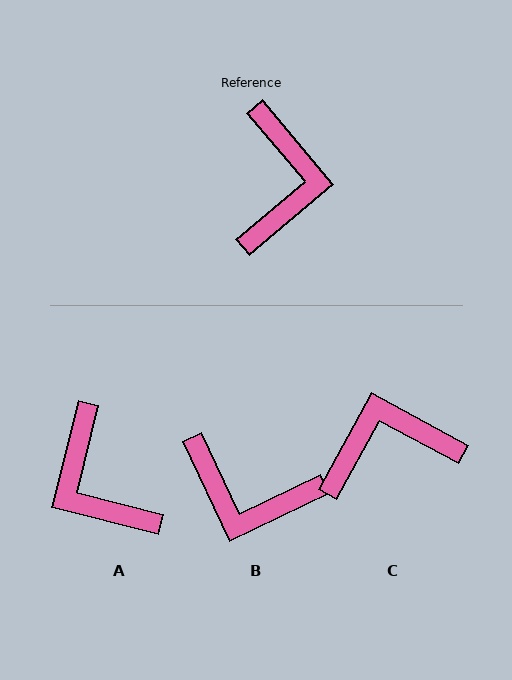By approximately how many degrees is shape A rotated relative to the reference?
Approximately 144 degrees clockwise.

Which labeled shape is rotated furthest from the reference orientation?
A, about 144 degrees away.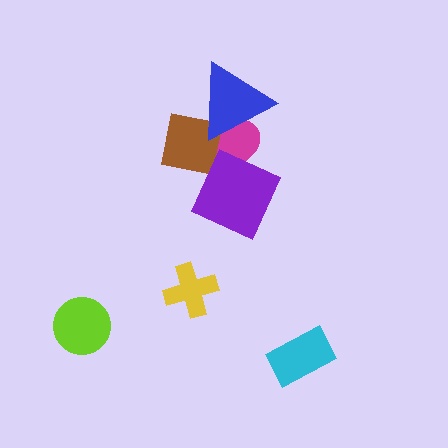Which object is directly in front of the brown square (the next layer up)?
The purple diamond is directly in front of the brown square.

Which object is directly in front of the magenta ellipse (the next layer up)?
The brown square is directly in front of the magenta ellipse.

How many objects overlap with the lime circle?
0 objects overlap with the lime circle.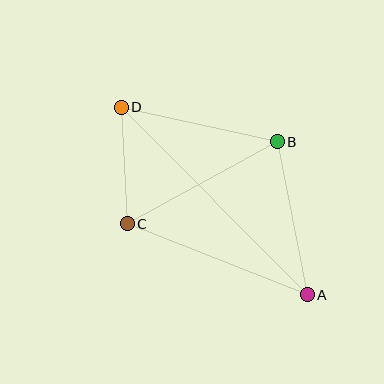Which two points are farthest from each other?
Points A and D are farthest from each other.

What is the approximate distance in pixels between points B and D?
The distance between B and D is approximately 160 pixels.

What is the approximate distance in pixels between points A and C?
The distance between A and C is approximately 194 pixels.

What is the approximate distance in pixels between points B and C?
The distance between B and C is approximately 171 pixels.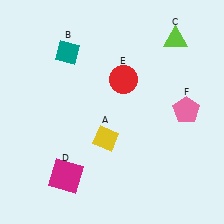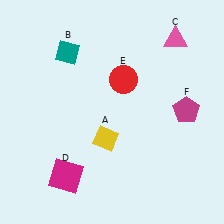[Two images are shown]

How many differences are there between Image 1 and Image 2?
There are 2 differences between the two images.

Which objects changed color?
C changed from lime to pink. F changed from pink to magenta.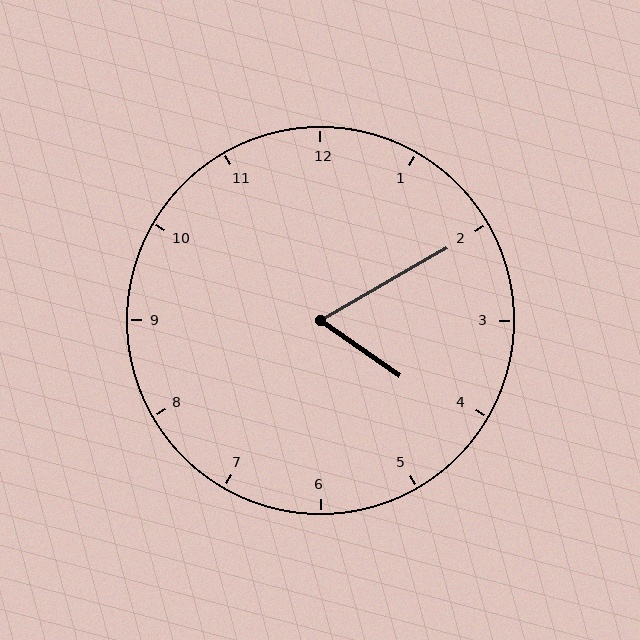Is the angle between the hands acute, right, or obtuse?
It is acute.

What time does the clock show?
4:10.